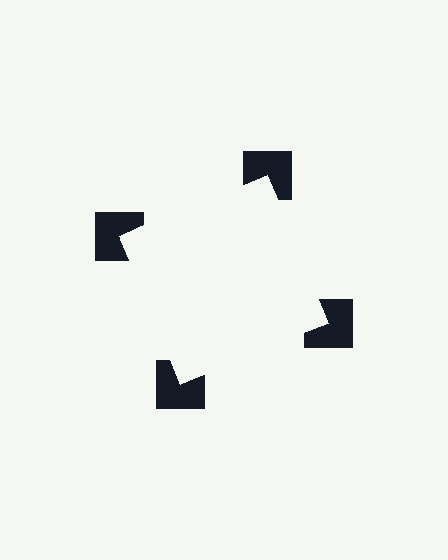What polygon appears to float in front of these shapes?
An illusory square — its edges are inferred from the aligned wedge cuts in the notched squares, not physically drawn.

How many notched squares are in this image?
There are 4 — one at each vertex of the illusory square.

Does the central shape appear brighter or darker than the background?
It typically appears slightly brighter than the background, even though no actual brightness change is drawn.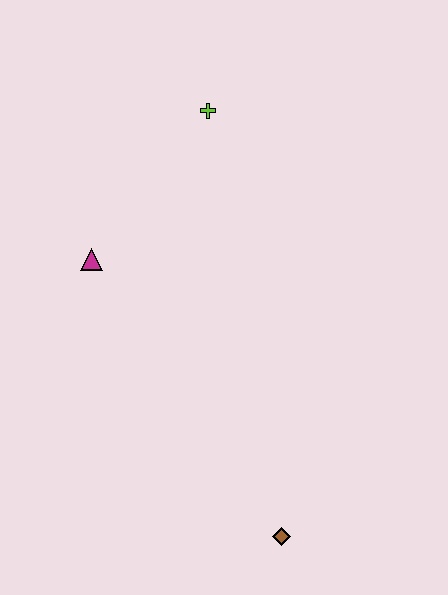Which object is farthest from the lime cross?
The brown diamond is farthest from the lime cross.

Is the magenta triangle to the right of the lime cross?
No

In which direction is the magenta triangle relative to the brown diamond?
The magenta triangle is above the brown diamond.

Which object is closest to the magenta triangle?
The lime cross is closest to the magenta triangle.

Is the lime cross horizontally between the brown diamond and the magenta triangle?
Yes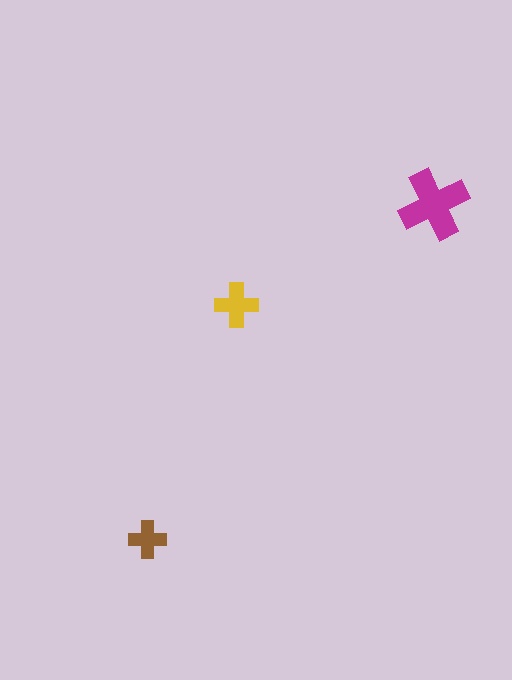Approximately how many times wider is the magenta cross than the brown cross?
About 2 times wider.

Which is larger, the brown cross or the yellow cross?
The yellow one.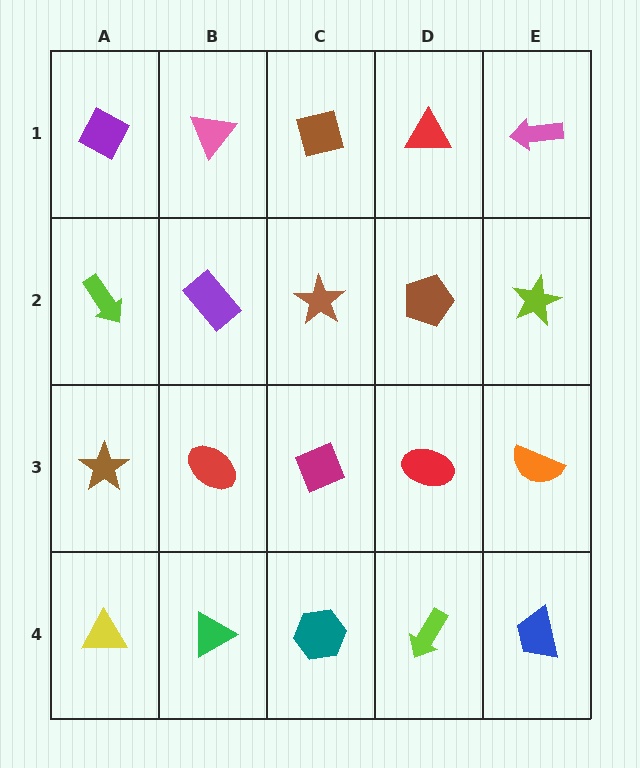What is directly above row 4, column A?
A brown star.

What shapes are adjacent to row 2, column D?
A red triangle (row 1, column D), a red ellipse (row 3, column D), a brown star (row 2, column C), a lime star (row 2, column E).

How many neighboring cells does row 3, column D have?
4.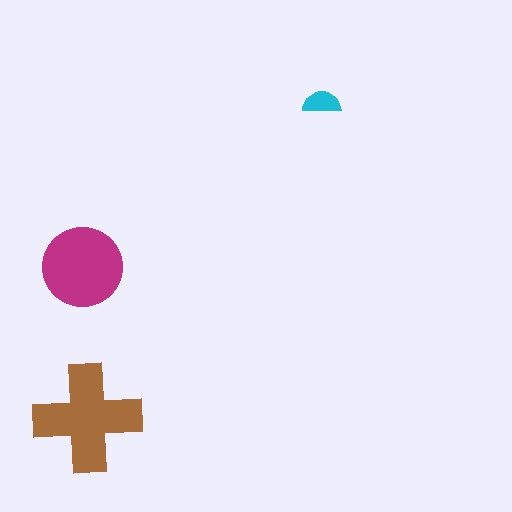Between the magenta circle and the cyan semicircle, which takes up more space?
The magenta circle.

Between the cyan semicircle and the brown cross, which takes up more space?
The brown cross.